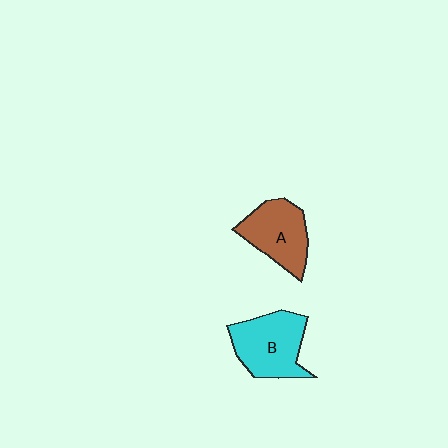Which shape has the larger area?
Shape B (cyan).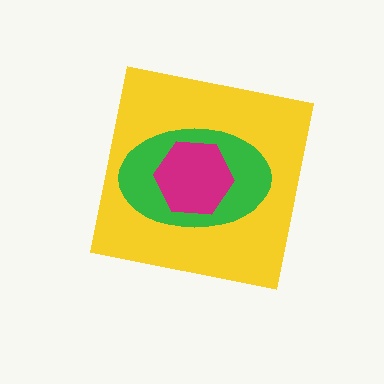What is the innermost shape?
The magenta hexagon.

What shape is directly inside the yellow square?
The green ellipse.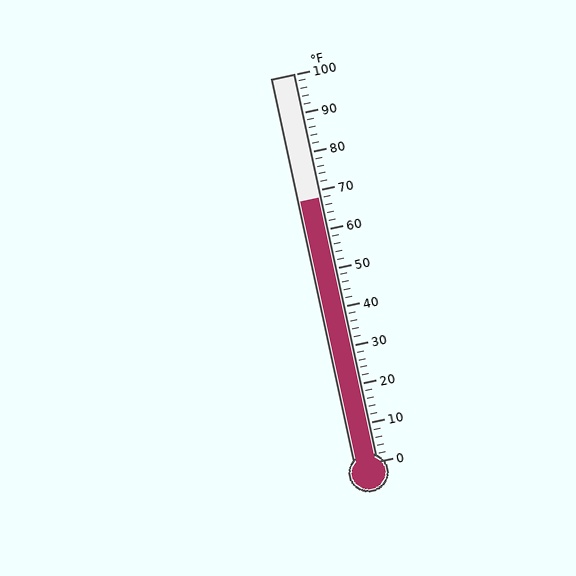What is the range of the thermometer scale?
The thermometer scale ranges from 0°F to 100°F.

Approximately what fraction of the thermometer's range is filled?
The thermometer is filled to approximately 70% of its range.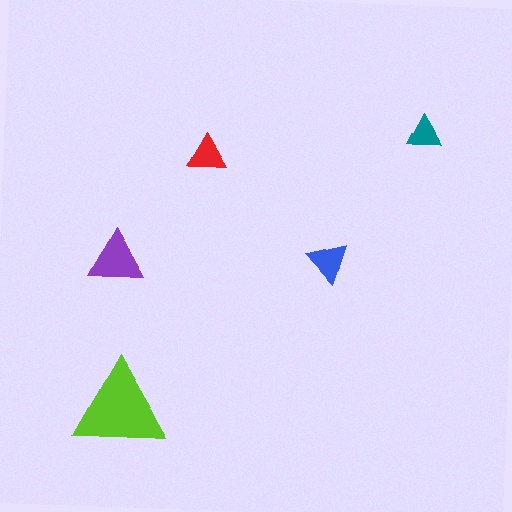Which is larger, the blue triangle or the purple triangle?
The purple one.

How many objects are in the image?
There are 5 objects in the image.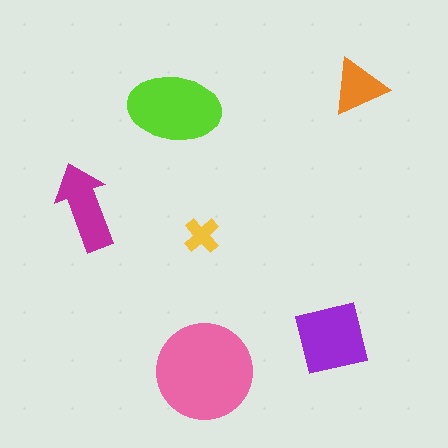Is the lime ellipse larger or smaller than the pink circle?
Smaller.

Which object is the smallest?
The yellow cross.